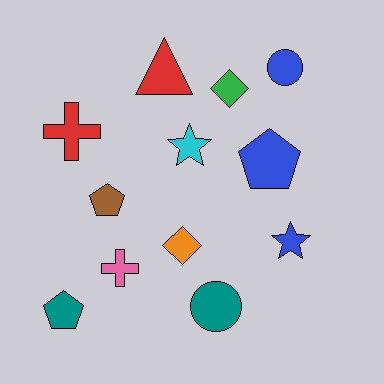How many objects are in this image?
There are 12 objects.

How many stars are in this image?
There are 2 stars.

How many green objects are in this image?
There is 1 green object.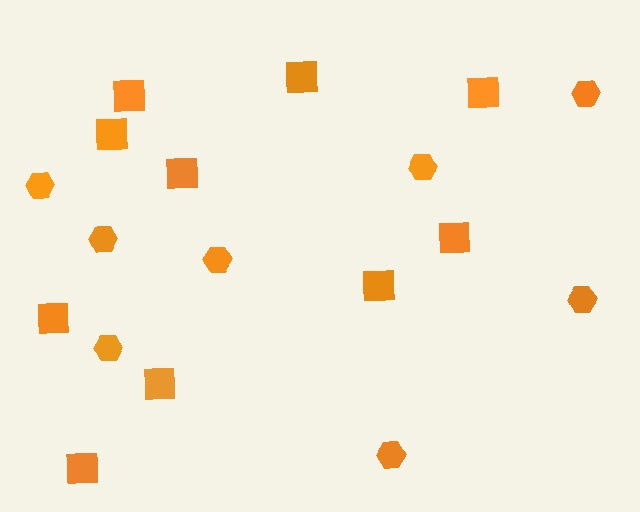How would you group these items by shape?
There are 2 groups: one group of squares (10) and one group of hexagons (8).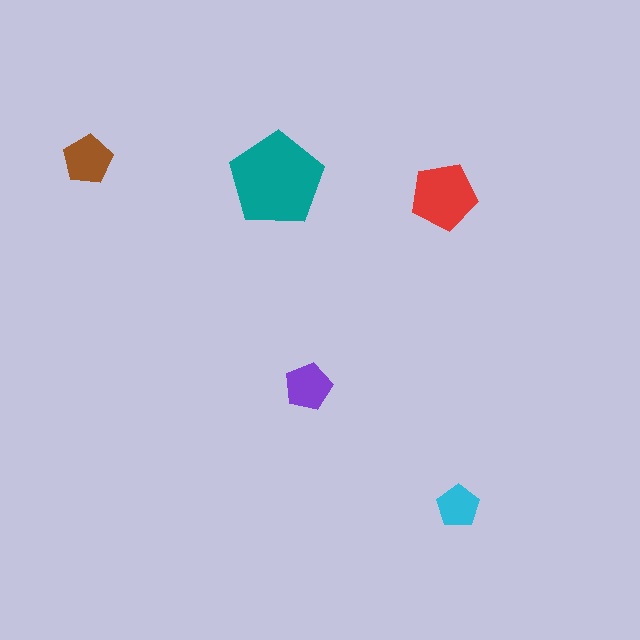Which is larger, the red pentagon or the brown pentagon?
The red one.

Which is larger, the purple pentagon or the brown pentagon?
The brown one.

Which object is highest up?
The brown pentagon is topmost.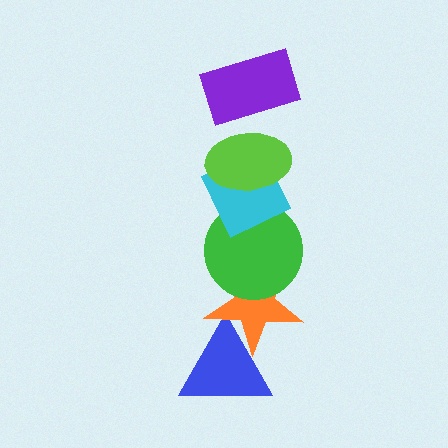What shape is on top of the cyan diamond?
The lime ellipse is on top of the cyan diamond.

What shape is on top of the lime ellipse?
The purple rectangle is on top of the lime ellipse.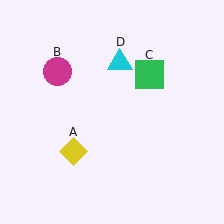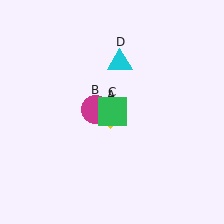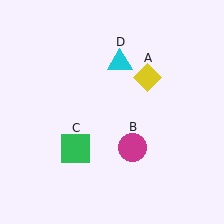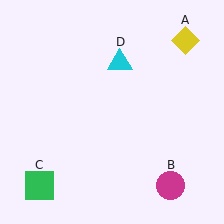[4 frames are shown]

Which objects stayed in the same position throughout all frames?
Cyan triangle (object D) remained stationary.